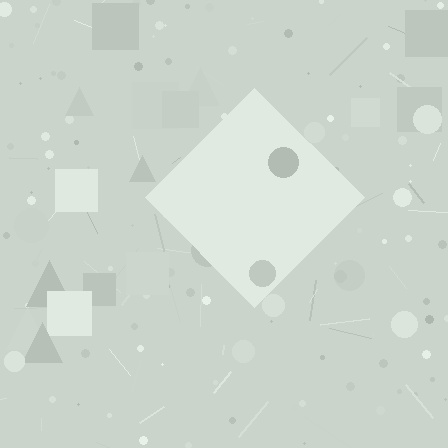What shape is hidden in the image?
A diamond is hidden in the image.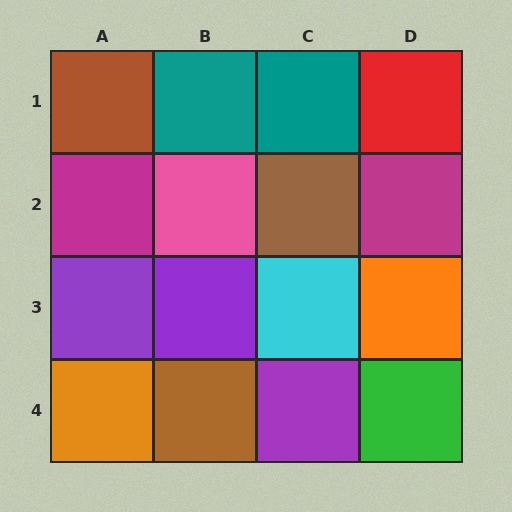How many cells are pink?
1 cell is pink.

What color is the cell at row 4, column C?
Purple.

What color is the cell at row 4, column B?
Brown.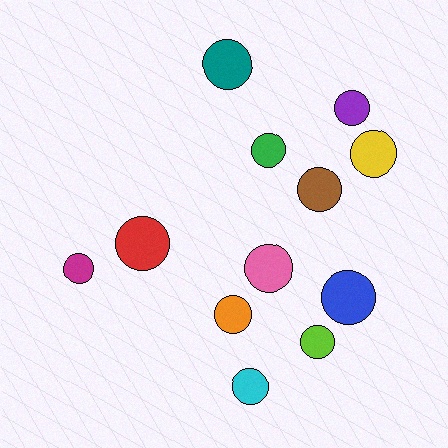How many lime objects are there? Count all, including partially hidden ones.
There is 1 lime object.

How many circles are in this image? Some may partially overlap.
There are 12 circles.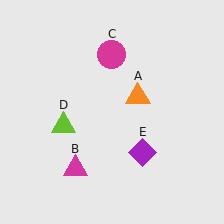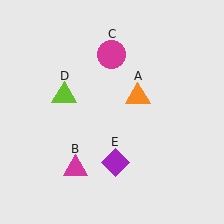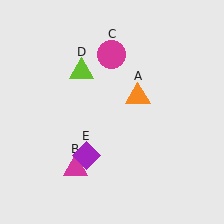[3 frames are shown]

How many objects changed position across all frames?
2 objects changed position: lime triangle (object D), purple diamond (object E).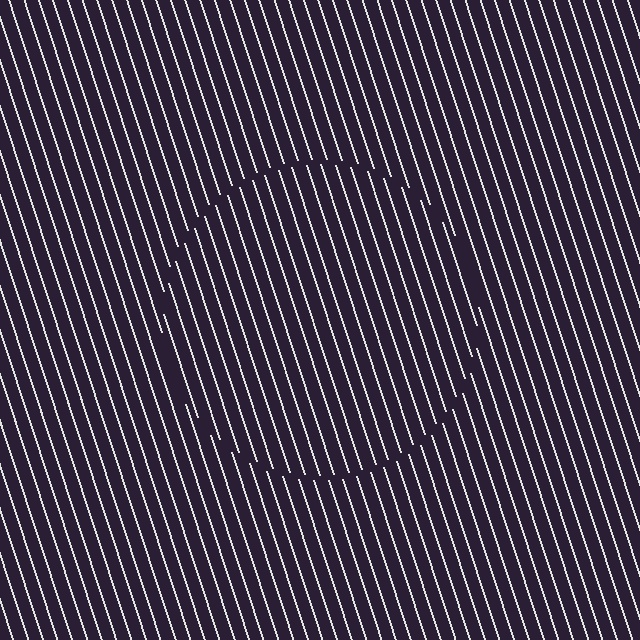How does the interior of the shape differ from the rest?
The interior of the shape contains the same grating, shifted by half a period — the contour is defined by the phase discontinuity where line-ends from the inner and outer gratings abut.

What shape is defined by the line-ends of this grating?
An illusory circle. The interior of the shape contains the same grating, shifted by half a period — the contour is defined by the phase discontinuity where line-ends from the inner and outer gratings abut.